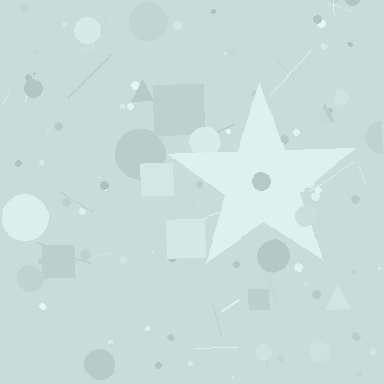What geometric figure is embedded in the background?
A star is embedded in the background.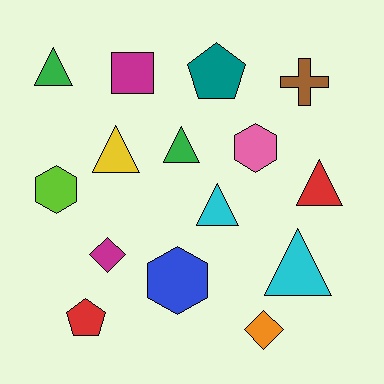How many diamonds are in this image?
There are 2 diamonds.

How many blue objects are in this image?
There is 1 blue object.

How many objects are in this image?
There are 15 objects.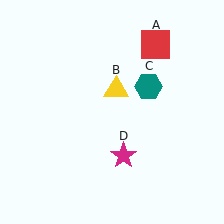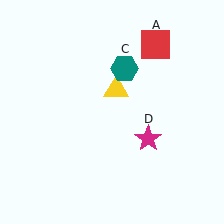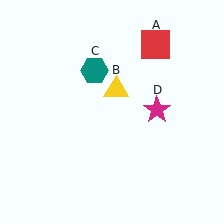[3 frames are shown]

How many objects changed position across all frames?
2 objects changed position: teal hexagon (object C), magenta star (object D).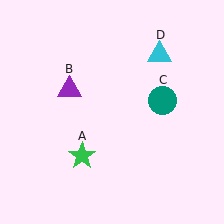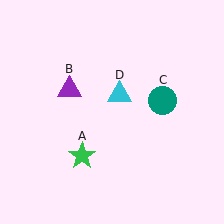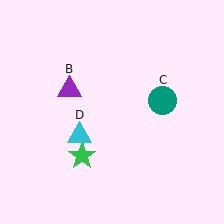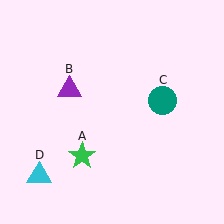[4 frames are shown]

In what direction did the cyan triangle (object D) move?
The cyan triangle (object D) moved down and to the left.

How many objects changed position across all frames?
1 object changed position: cyan triangle (object D).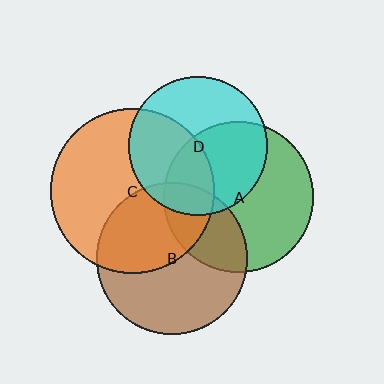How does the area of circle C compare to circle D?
Approximately 1.4 times.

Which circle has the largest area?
Circle C (orange).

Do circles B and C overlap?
Yes.